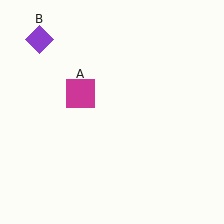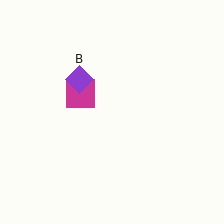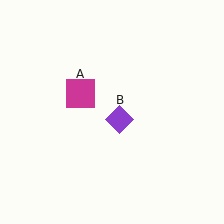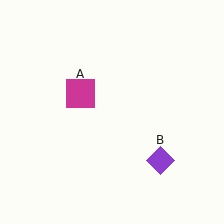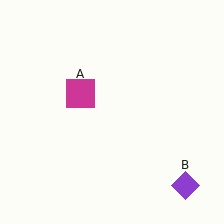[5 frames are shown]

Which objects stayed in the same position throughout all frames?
Magenta square (object A) remained stationary.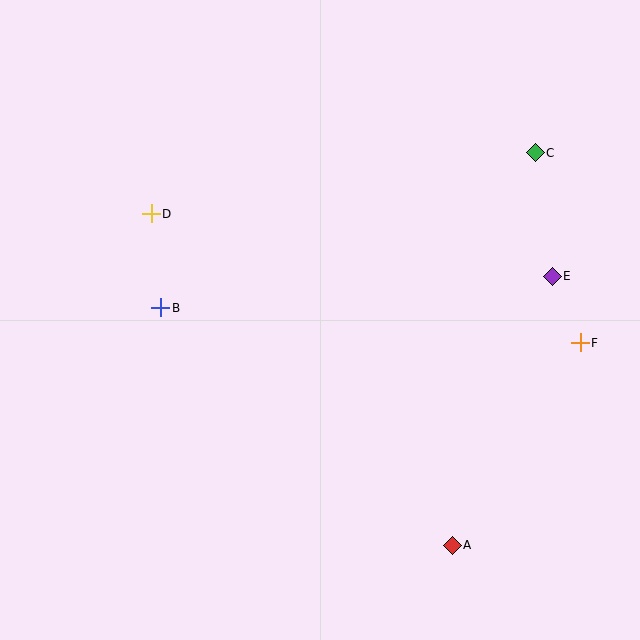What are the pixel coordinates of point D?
Point D is at (151, 214).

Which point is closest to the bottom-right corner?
Point A is closest to the bottom-right corner.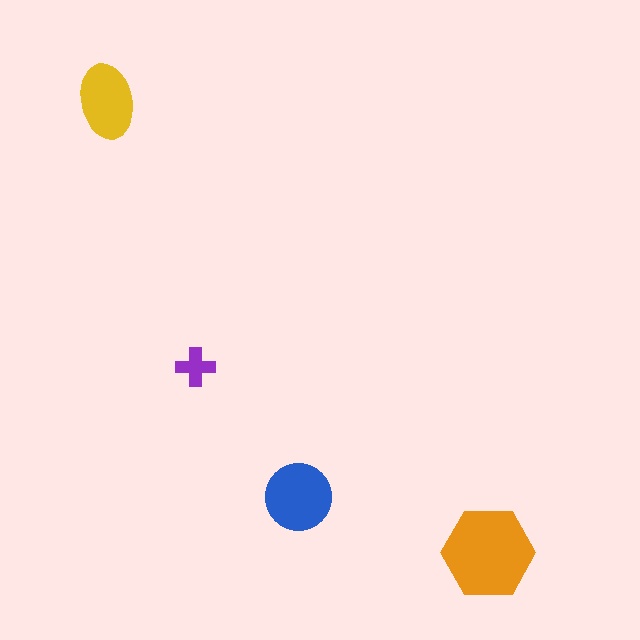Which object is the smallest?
The purple cross.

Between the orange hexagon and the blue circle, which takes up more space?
The orange hexagon.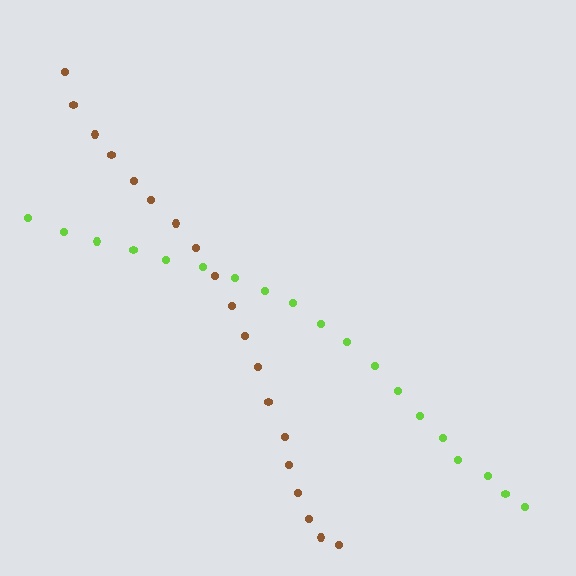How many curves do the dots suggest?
There are 2 distinct paths.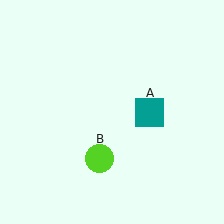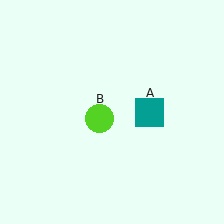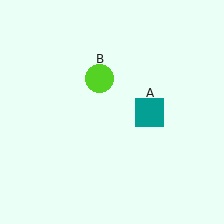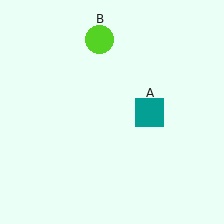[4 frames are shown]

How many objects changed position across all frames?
1 object changed position: lime circle (object B).